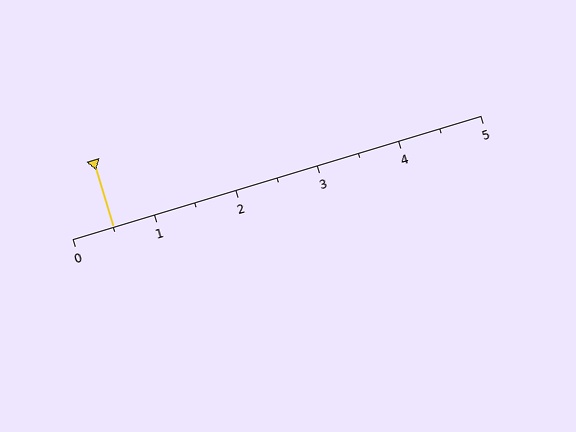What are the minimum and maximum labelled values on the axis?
The axis runs from 0 to 5.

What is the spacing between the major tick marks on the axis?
The major ticks are spaced 1 apart.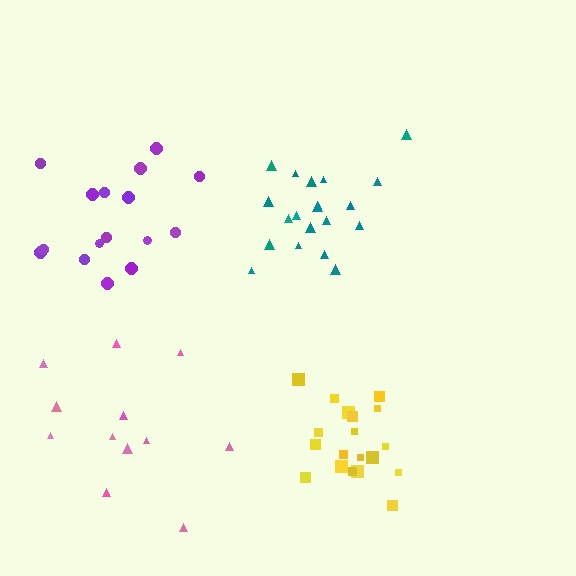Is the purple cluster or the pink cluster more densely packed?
Pink.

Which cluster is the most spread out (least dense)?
Purple.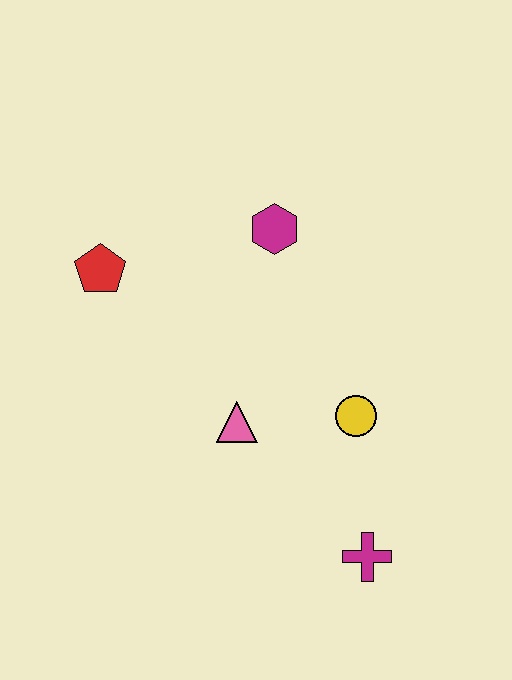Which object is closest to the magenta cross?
The yellow circle is closest to the magenta cross.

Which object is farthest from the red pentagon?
The magenta cross is farthest from the red pentagon.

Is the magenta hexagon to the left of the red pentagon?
No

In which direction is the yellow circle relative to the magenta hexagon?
The yellow circle is below the magenta hexagon.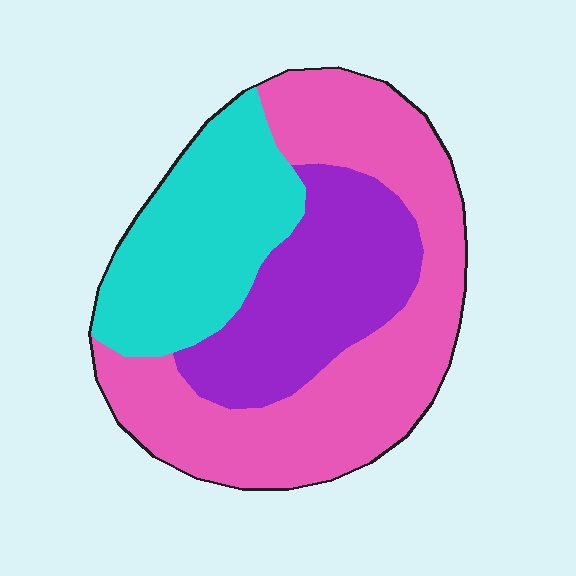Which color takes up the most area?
Pink, at roughly 45%.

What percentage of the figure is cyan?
Cyan covers 27% of the figure.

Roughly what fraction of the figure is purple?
Purple takes up between a sixth and a third of the figure.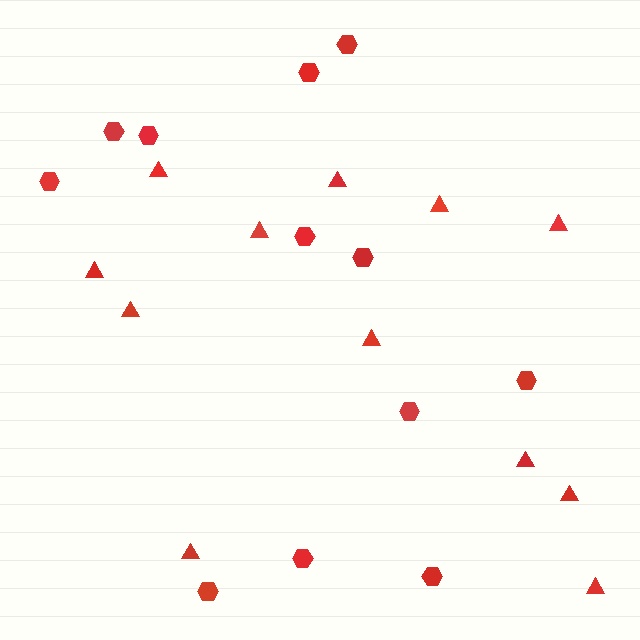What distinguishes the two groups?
There are 2 groups: one group of hexagons (12) and one group of triangles (12).